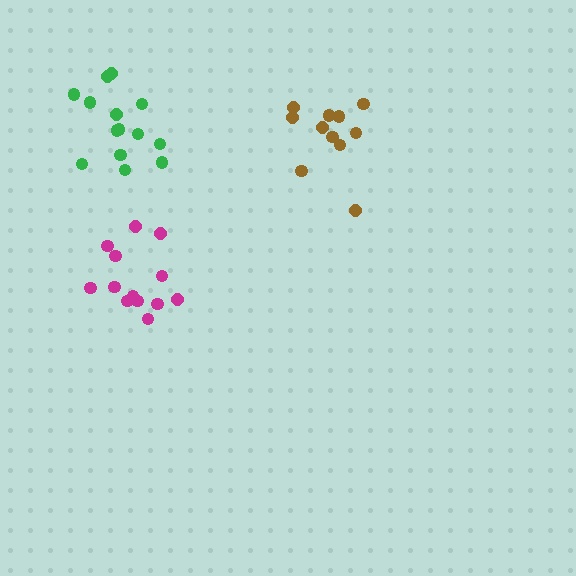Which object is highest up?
The green cluster is topmost.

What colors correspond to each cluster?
The clusters are colored: magenta, brown, green.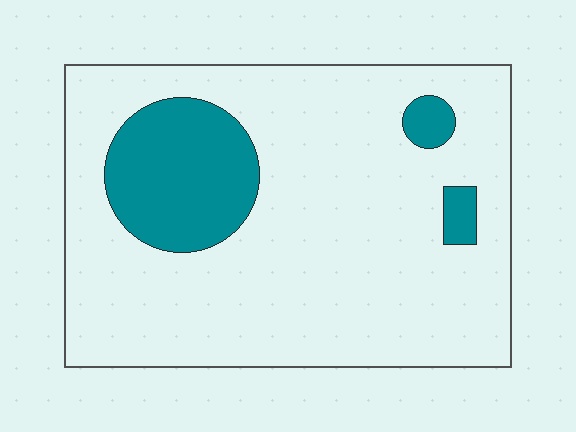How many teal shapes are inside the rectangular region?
3.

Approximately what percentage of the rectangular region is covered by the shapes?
Approximately 15%.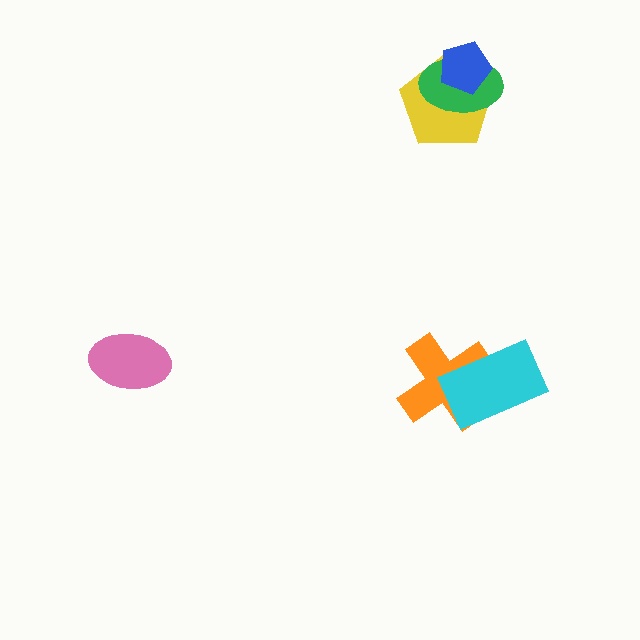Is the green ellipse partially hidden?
Yes, it is partially covered by another shape.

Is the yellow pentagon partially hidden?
Yes, it is partially covered by another shape.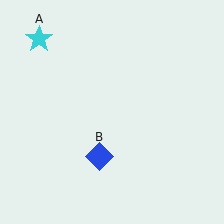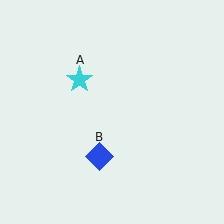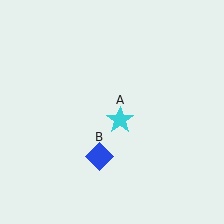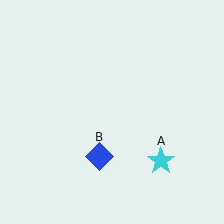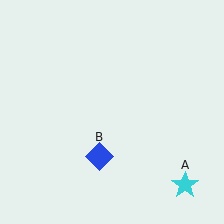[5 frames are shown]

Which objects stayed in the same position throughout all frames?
Blue diamond (object B) remained stationary.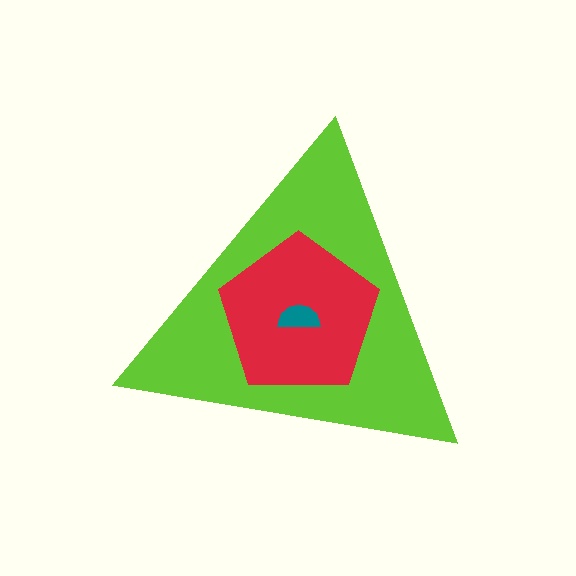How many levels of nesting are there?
3.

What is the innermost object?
The teal semicircle.